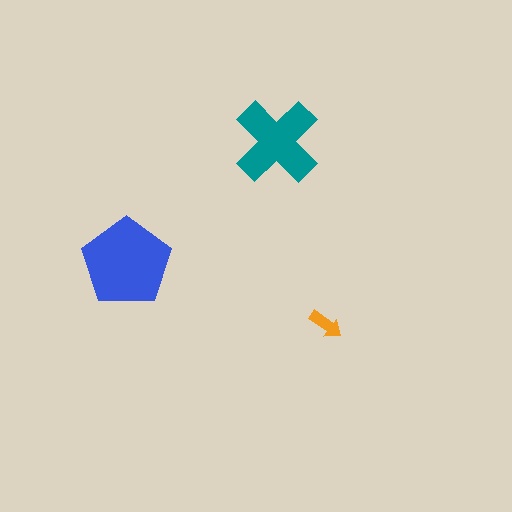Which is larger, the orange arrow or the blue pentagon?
The blue pentagon.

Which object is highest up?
The teal cross is topmost.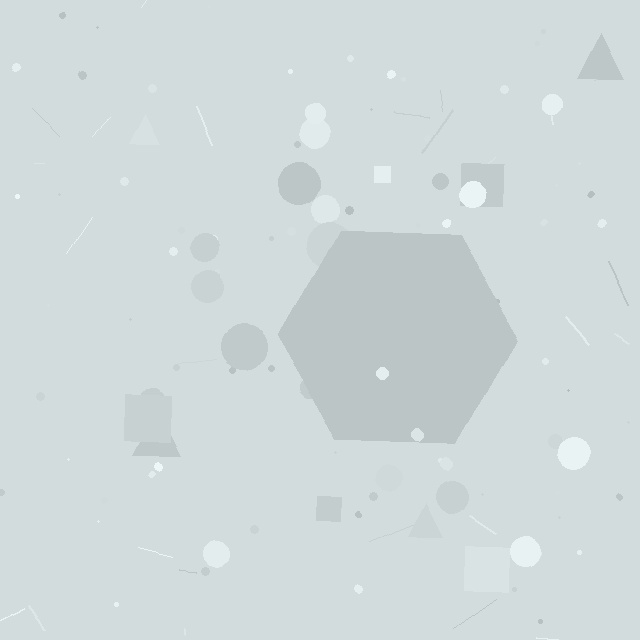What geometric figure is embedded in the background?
A hexagon is embedded in the background.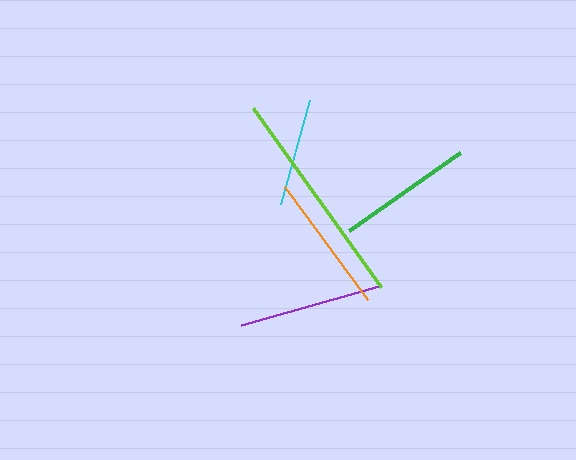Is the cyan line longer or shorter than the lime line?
The lime line is longer than the cyan line.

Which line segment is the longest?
The lime line is the longest at approximately 220 pixels.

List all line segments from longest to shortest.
From longest to shortest: lime, purple, orange, green, cyan.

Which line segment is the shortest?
The cyan line is the shortest at approximately 107 pixels.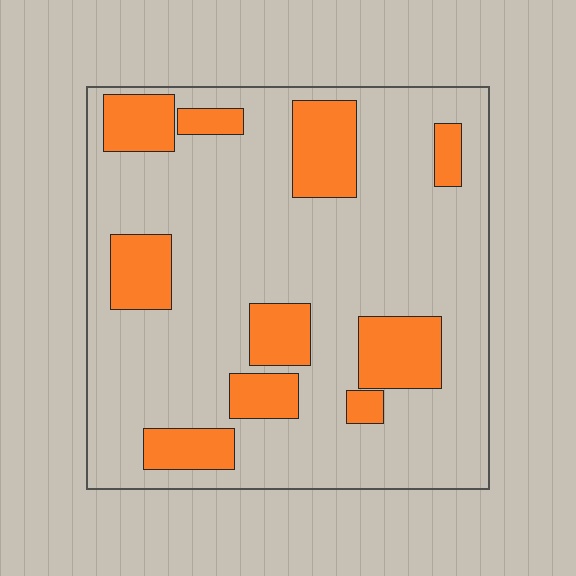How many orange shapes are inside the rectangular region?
10.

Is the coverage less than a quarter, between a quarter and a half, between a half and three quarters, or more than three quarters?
Less than a quarter.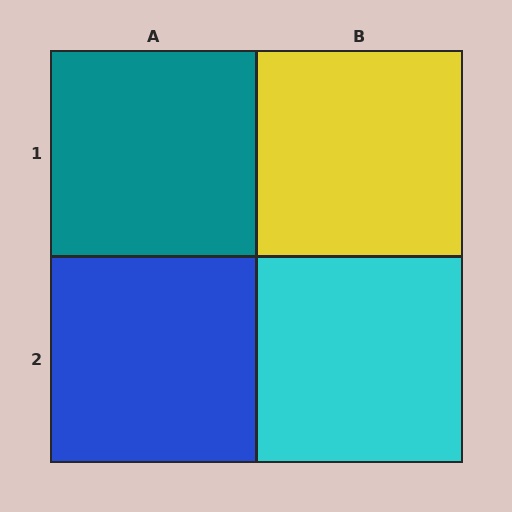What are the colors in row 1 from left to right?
Teal, yellow.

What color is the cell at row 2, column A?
Blue.